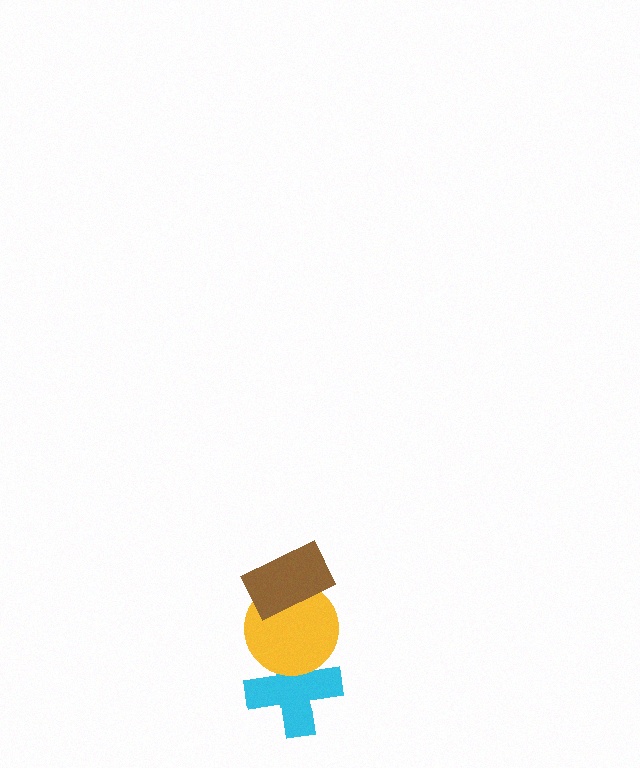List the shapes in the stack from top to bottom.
From top to bottom: the brown rectangle, the yellow circle, the cyan cross.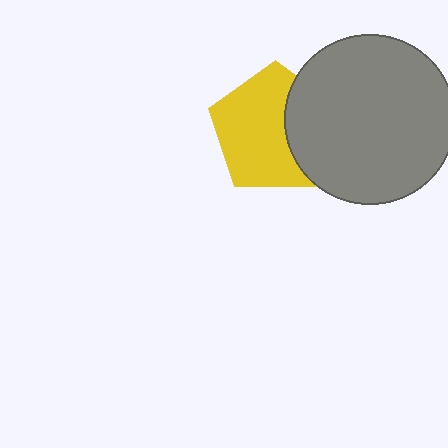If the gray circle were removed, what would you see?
You would see the complete yellow pentagon.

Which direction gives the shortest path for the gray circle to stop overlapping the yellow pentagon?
Moving right gives the shortest separation.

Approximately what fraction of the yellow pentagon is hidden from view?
Roughly 33% of the yellow pentagon is hidden behind the gray circle.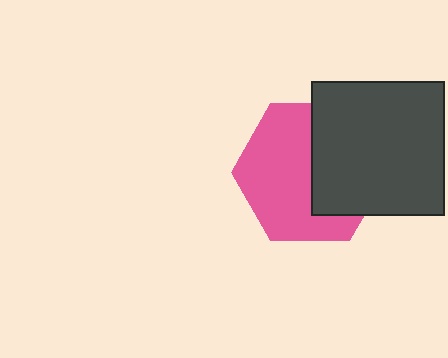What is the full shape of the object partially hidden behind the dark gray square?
The partially hidden object is a pink hexagon.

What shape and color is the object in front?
The object in front is a dark gray square.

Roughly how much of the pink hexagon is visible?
About half of it is visible (roughly 58%).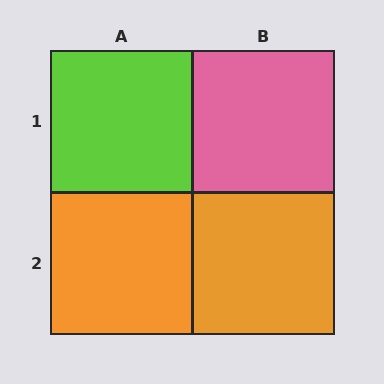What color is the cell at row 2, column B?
Orange.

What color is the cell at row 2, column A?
Orange.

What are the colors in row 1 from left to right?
Lime, pink.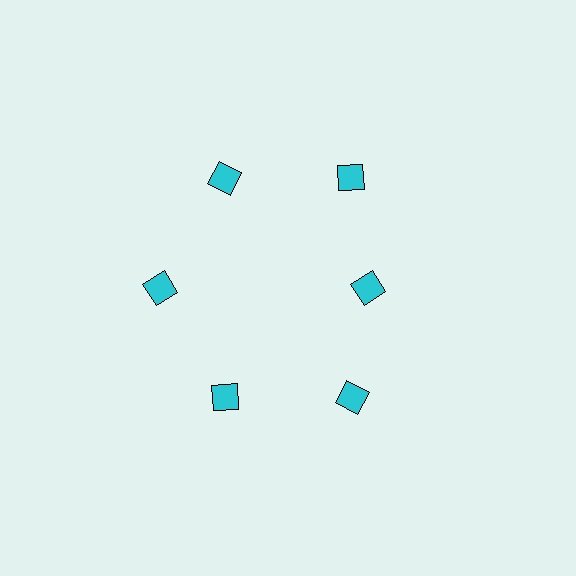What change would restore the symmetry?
The symmetry would be restored by moving it outward, back onto the ring so that all 6 squares sit at equal angles and equal distance from the center.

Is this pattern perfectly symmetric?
No. The 6 cyan squares are arranged in a ring, but one element near the 3 o'clock position is pulled inward toward the center, breaking the 6-fold rotational symmetry.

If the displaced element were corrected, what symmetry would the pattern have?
It would have 6-fold rotational symmetry — the pattern would map onto itself every 60 degrees.